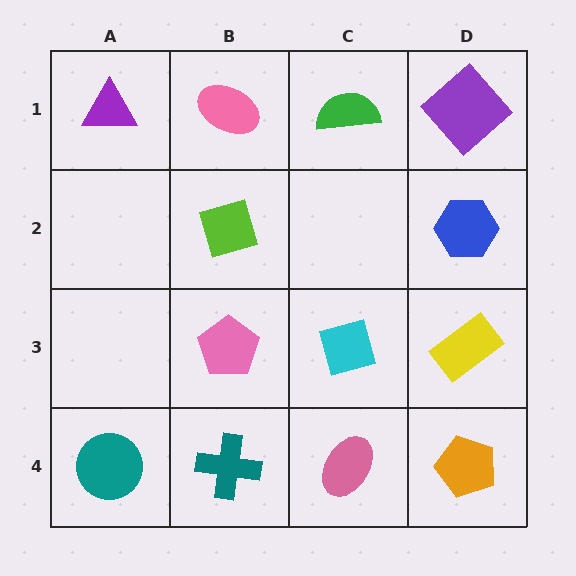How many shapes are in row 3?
3 shapes.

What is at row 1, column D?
A purple diamond.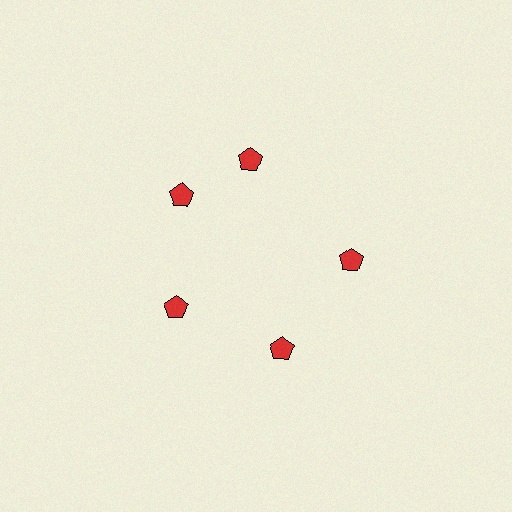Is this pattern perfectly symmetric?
No. The 5 red pentagons are arranged in a ring, but one element near the 1 o'clock position is rotated out of alignment along the ring, breaking the 5-fold rotational symmetry.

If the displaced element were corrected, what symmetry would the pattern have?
It would have 5-fold rotational symmetry — the pattern would map onto itself every 72 degrees.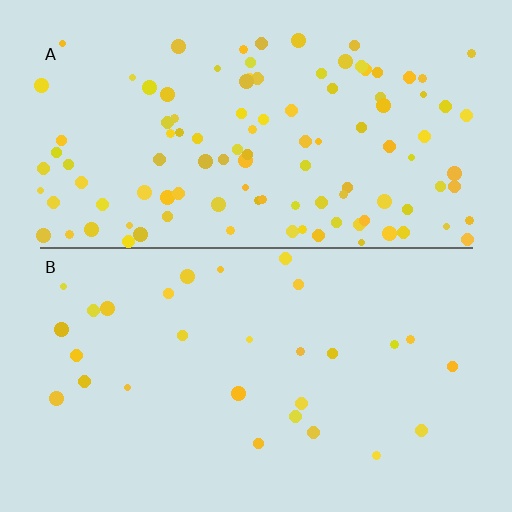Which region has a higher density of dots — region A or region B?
A (the top).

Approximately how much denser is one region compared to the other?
Approximately 3.8× — region A over region B.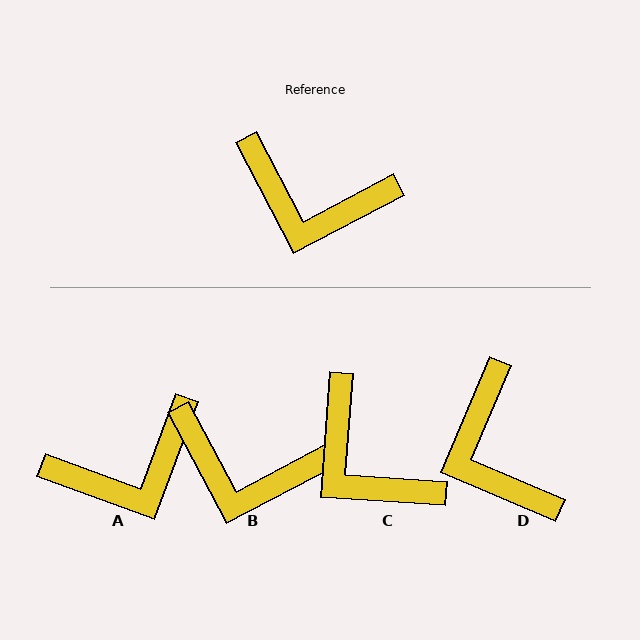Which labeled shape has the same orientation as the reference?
B.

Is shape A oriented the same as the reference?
No, it is off by about 42 degrees.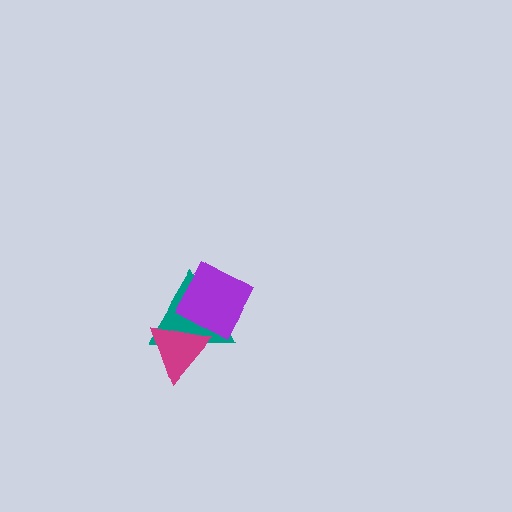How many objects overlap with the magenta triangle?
2 objects overlap with the magenta triangle.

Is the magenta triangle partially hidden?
Yes, it is partially covered by another shape.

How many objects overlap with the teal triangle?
2 objects overlap with the teal triangle.